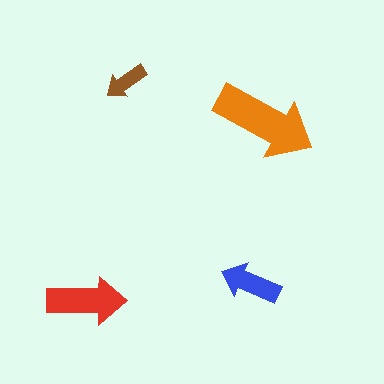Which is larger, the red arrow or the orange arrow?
The orange one.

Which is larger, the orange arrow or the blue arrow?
The orange one.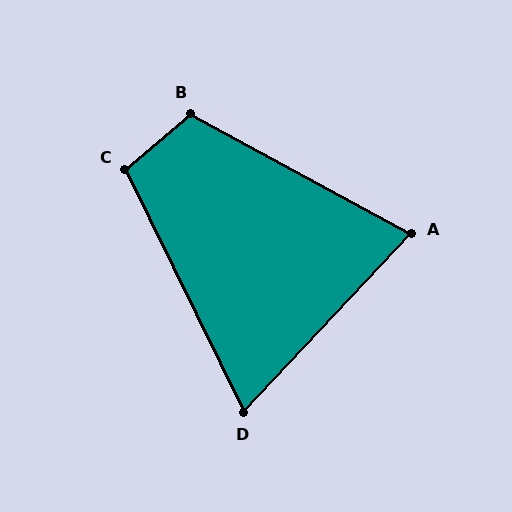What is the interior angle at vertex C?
Approximately 105 degrees (obtuse).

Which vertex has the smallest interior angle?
D, at approximately 69 degrees.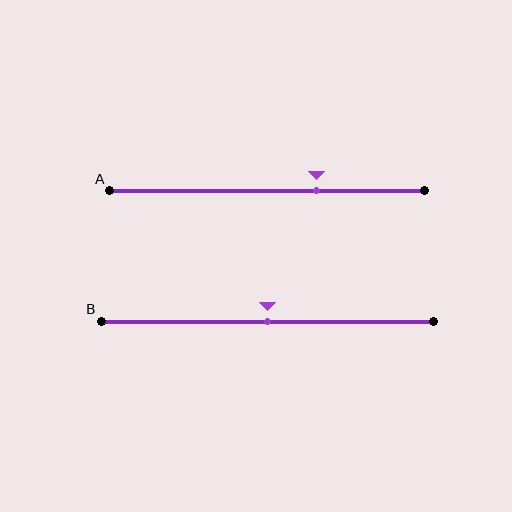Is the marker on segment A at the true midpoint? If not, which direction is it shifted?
No, the marker on segment A is shifted to the right by about 16% of the segment length.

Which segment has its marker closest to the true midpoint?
Segment B has its marker closest to the true midpoint.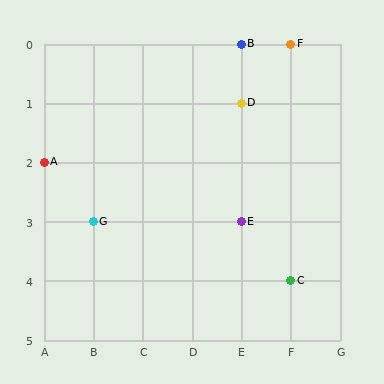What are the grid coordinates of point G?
Point G is at grid coordinates (B, 3).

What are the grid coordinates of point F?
Point F is at grid coordinates (F, 0).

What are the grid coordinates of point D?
Point D is at grid coordinates (E, 1).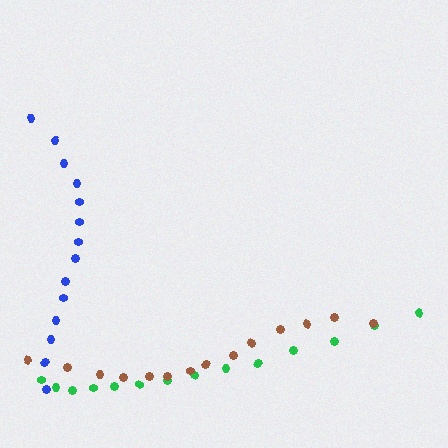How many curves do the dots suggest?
There are 3 distinct paths.